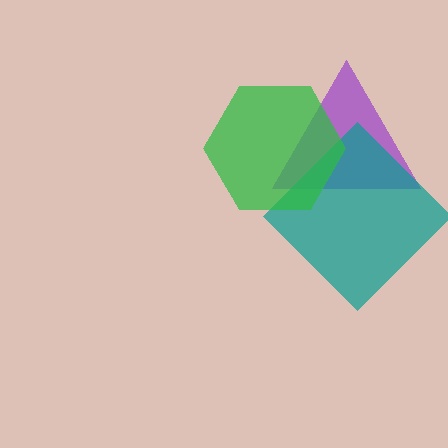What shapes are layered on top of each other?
The layered shapes are: a purple triangle, a teal diamond, a green hexagon.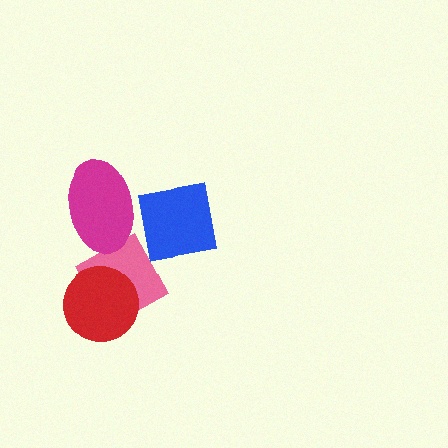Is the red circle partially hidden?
No, no other shape covers it.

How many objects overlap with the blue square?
2 objects overlap with the blue square.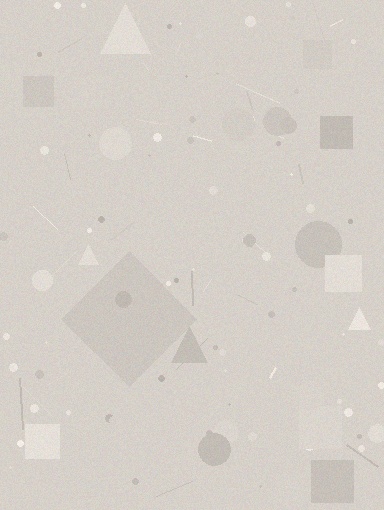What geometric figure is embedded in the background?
A diamond is embedded in the background.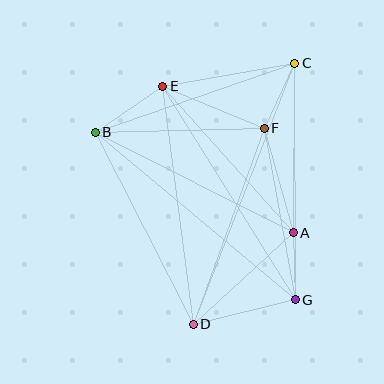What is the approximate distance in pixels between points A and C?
The distance between A and C is approximately 169 pixels.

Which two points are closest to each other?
Points A and G are closest to each other.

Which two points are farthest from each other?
Points C and D are farthest from each other.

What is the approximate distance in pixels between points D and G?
The distance between D and G is approximately 105 pixels.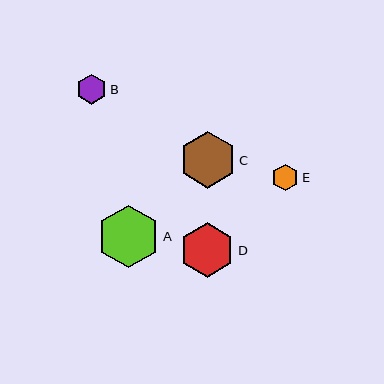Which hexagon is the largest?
Hexagon A is the largest with a size of approximately 63 pixels.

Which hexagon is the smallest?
Hexagon E is the smallest with a size of approximately 27 pixels.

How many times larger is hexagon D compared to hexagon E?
Hexagon D is approximately 2.0 times the size of hexagon E.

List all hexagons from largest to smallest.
From largest to smallest: A, C, D, B, E.